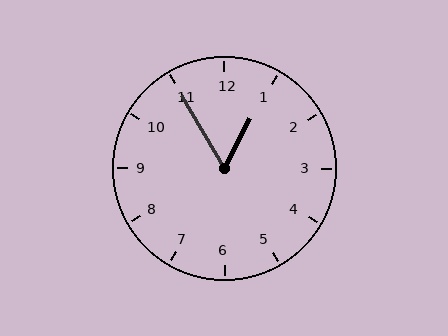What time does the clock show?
12:55.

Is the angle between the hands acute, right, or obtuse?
It is acute.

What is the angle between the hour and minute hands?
Approximately 58 degrees.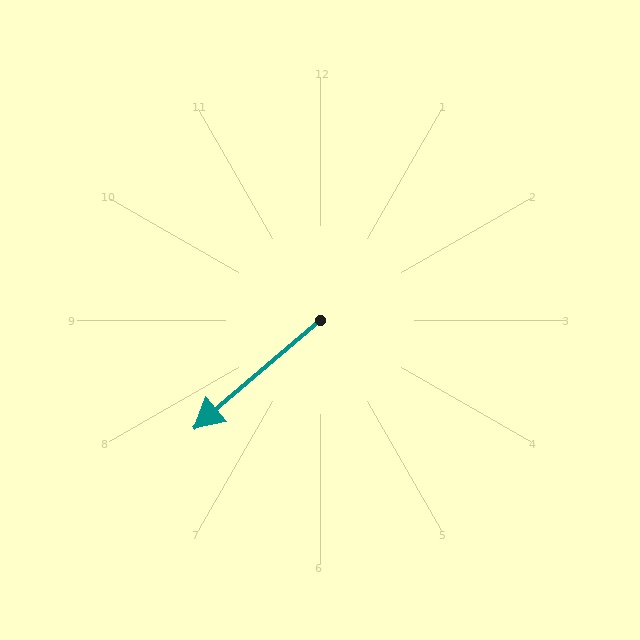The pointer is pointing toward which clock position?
Roughly 8 o'clock.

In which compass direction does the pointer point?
Southwest.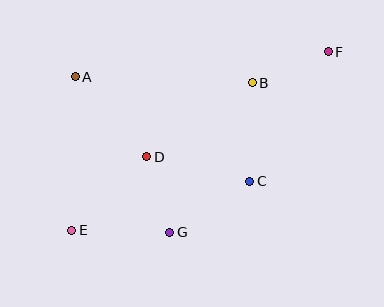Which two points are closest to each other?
Points D and G are closest to each other.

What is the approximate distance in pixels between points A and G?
The distance between A and G is approximately 182 pixels.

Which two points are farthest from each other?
Points E and F are farthest from each other.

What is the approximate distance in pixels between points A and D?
The distance between A and D is approximately 107 pixels.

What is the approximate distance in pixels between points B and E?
The distance between B and E is approximately 233 pixels.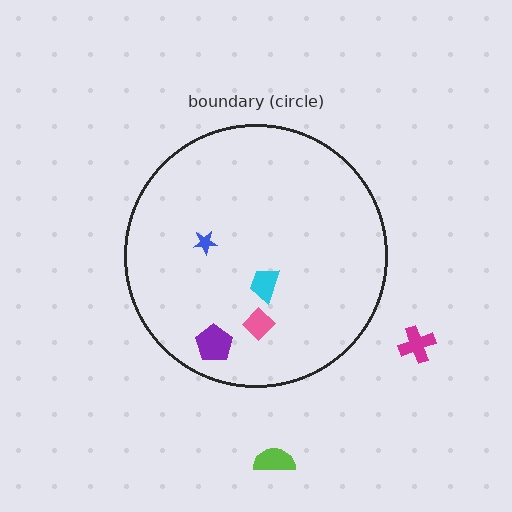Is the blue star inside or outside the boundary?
Inside.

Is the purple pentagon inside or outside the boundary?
Inside.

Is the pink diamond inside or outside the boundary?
Inside.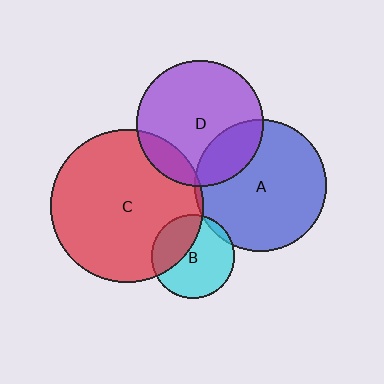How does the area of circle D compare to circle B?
Approximately 2.3 times.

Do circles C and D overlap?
Yes.